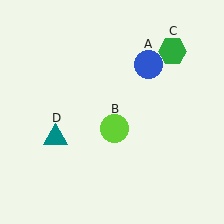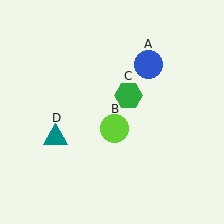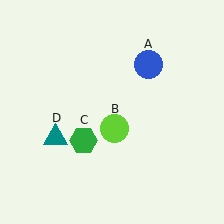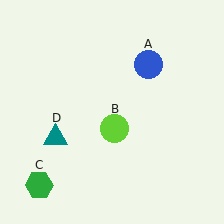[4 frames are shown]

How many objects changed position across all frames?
1 object changed position: green hexagon (object C).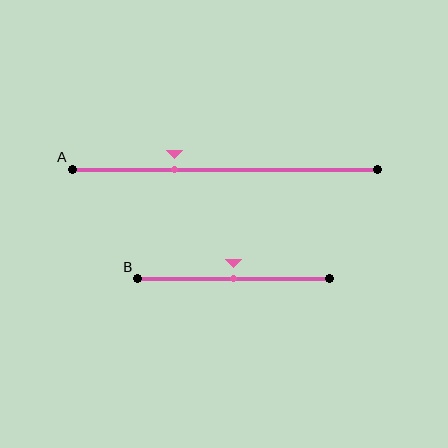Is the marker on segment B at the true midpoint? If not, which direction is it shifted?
Yes, the marker on segment B is at the true midpoint.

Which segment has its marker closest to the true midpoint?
Segment B has its marker closest to the true midpoint.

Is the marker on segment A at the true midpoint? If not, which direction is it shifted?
No, the marker on segment A is shifted to the left by about 17% of the segment length.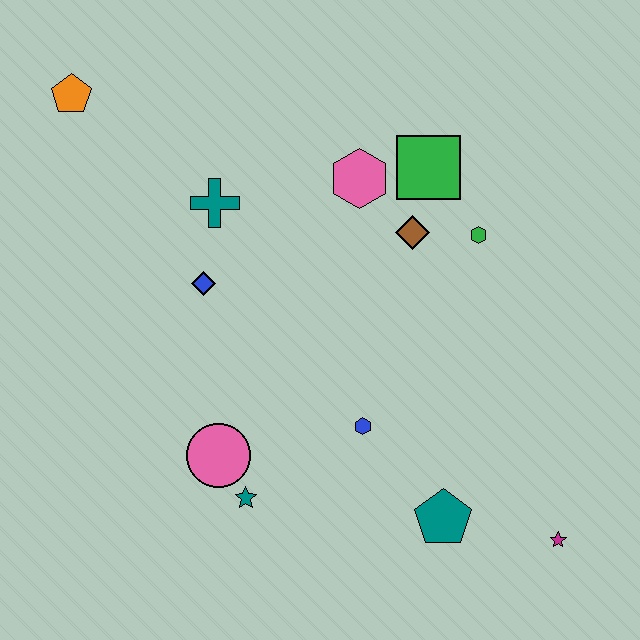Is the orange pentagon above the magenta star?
Yes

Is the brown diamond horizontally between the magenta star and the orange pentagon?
Yes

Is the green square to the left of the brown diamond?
No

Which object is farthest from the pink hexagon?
The magenta star is farthest from the pink hexagon.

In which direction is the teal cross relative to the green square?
The teal cross is to the left of the green square.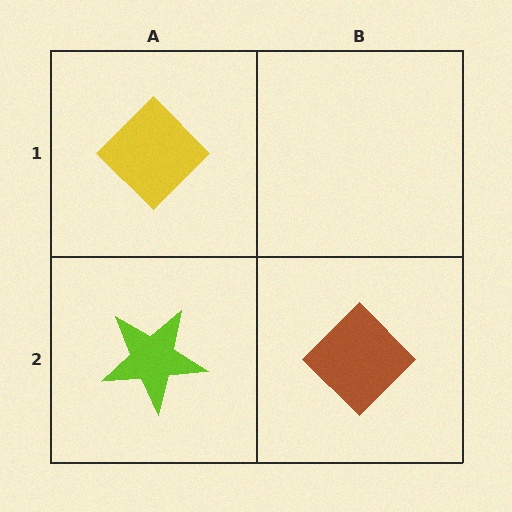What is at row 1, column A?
A yellow diamond.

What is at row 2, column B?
A brown diamond.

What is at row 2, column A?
A lime star.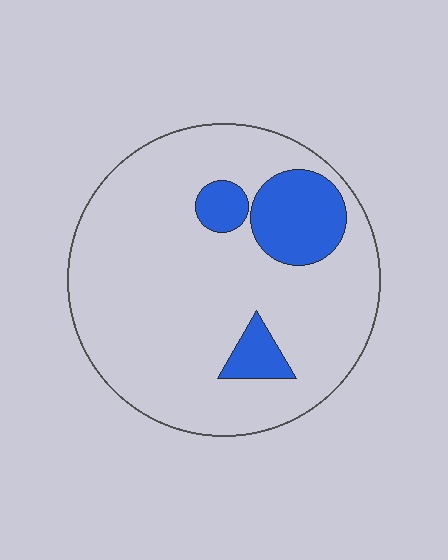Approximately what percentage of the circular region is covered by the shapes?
Approximately 15%.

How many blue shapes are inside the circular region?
3.